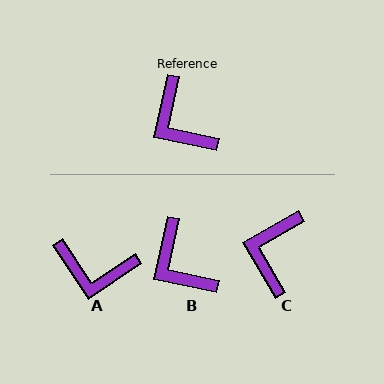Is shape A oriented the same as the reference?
No, it is off by about 46 degrees.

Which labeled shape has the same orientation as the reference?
B.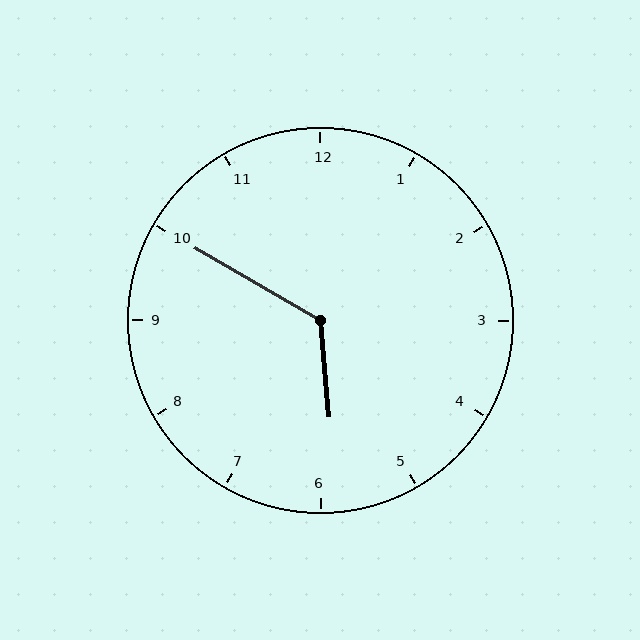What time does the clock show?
5:50.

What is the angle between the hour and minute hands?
Approximately 125 degrees.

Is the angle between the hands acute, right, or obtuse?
It is obtuse.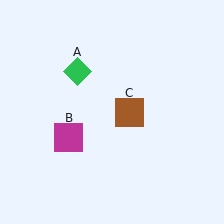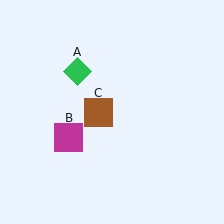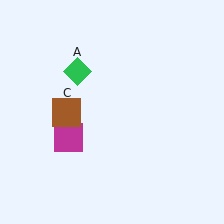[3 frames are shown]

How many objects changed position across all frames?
1 object changed position: brown square (object C).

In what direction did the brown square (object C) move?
The brown square (object C) moved left.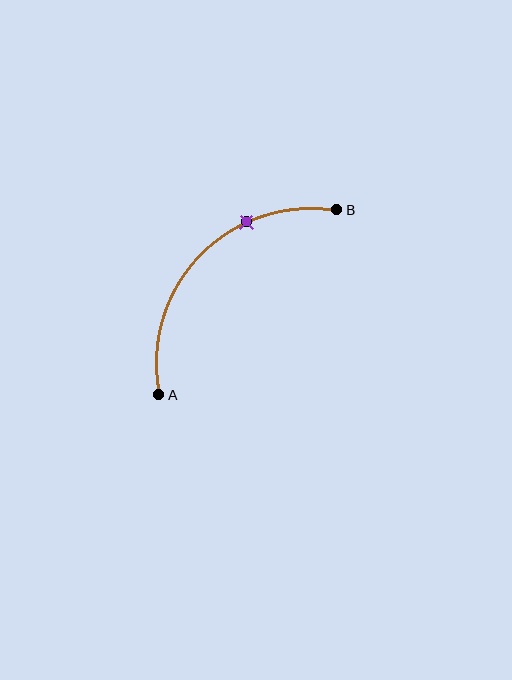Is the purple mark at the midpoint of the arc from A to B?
No. The purple mark lies on the arc but is closer to endpoint B. The arc midpoint would be at the point on the curve equidistant along the arc from both A and B.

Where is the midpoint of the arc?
The arc midpoint is the point on the curve farthest from the straight line joining A and B. It sits above and to the left of that line.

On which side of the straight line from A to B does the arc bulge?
The arc bulges above and to the left of the straight line connecting A and B.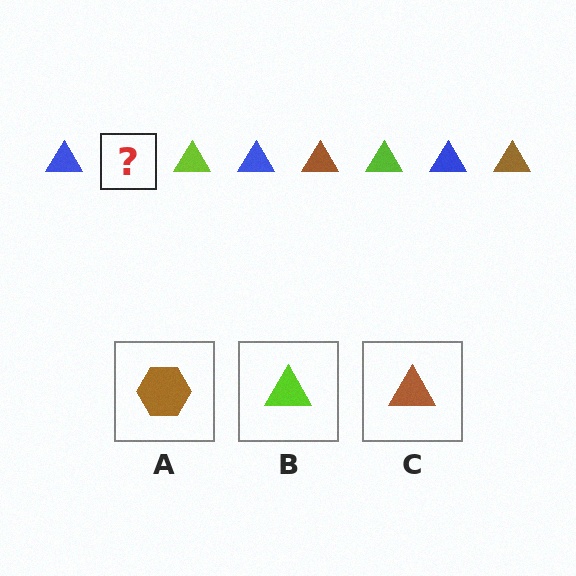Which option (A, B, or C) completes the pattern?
C.